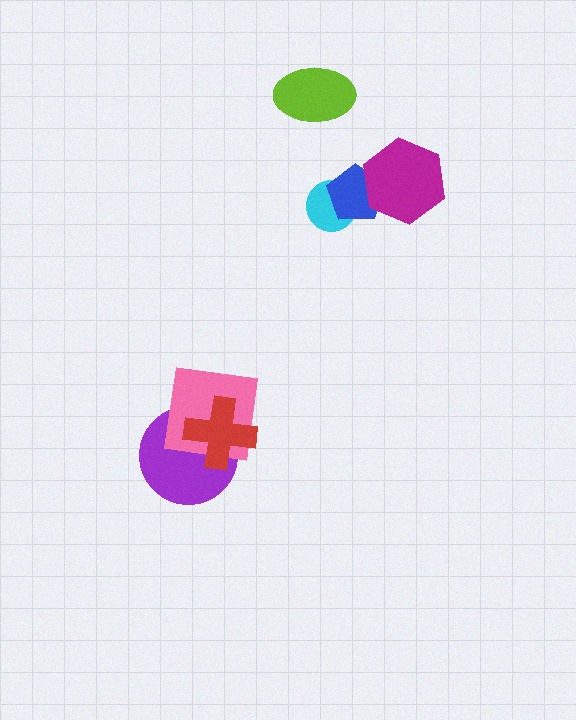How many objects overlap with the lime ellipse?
0 objects overlap with the lime ellipse.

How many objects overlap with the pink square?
2 objects overlap with the pink square.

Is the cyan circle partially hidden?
Yes, it is partially covered by another shape.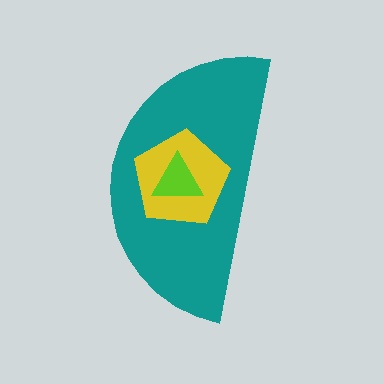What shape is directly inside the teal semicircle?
The yellow pentagon.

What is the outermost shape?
The teal semicircle.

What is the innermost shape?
The lime triangle.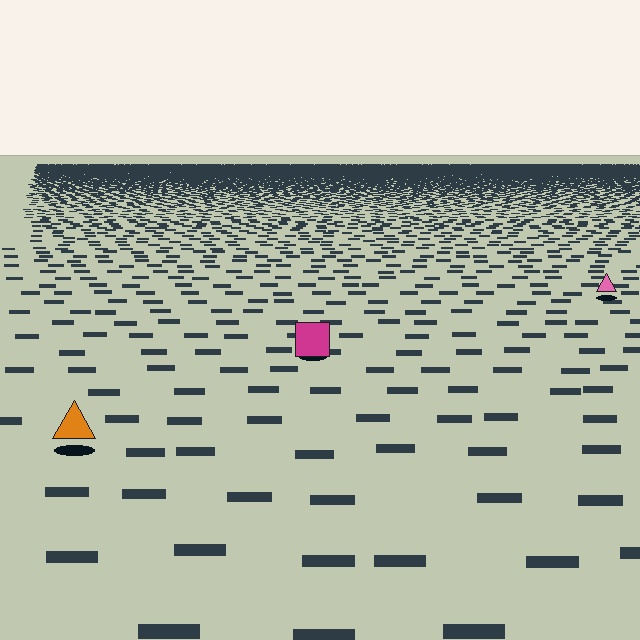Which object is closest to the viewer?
The orange triangle is closest. The texture marks near it are larger and more spread out.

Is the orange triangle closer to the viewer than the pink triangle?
Yes. The orange triangle is closer — you can tell from the texture gradient: the ground texture is coarser near it.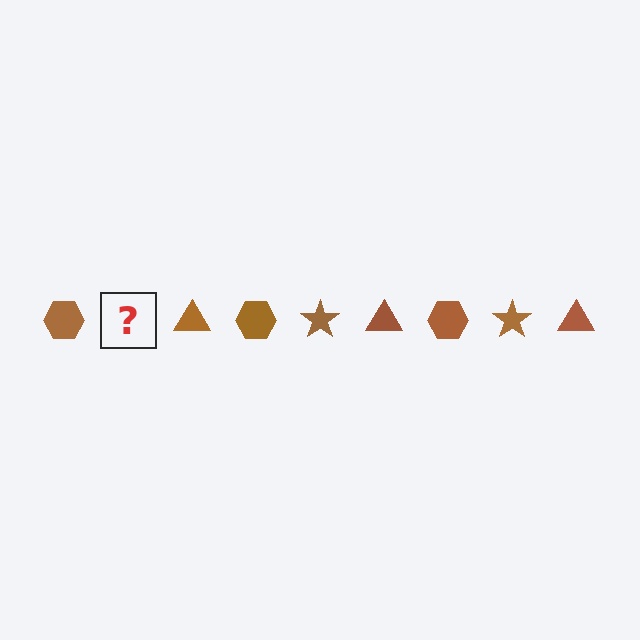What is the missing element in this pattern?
The missing element is a brown star.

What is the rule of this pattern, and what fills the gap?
The rule is that the pattern cycles through hexagon, star, triangle shapes in brown. The gap should be filled with a brown star.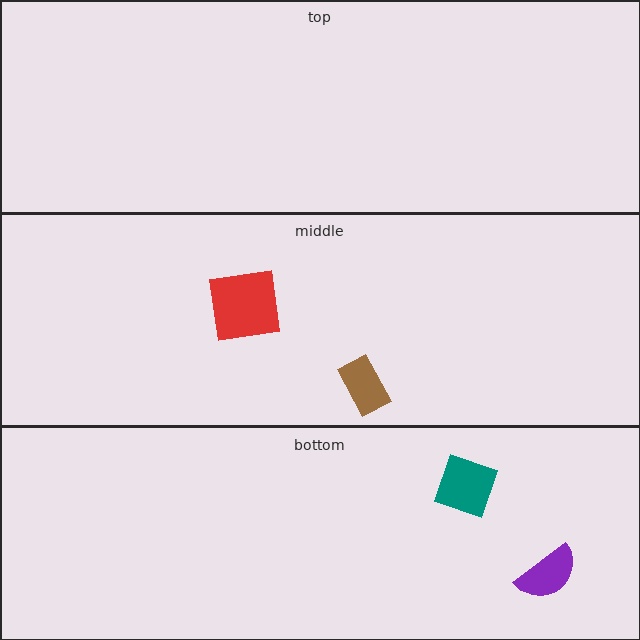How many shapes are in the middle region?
2.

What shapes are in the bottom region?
The purple semicircle, the teal diamond.